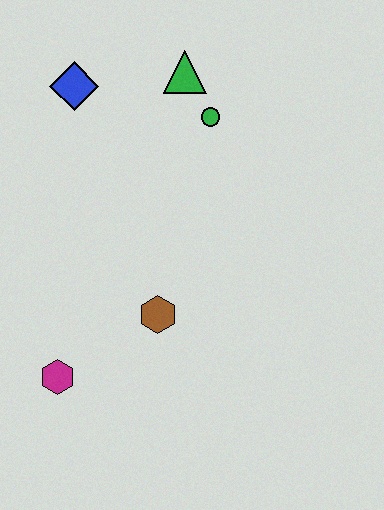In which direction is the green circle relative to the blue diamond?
The green circle is to the right of the blue diamond.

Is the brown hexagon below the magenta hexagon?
No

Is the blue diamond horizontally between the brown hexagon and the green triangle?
No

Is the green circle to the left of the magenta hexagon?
No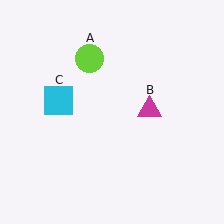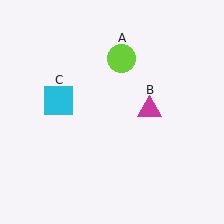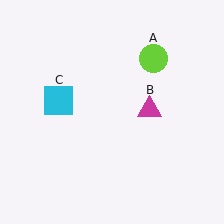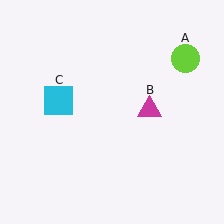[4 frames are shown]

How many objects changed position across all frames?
1 object changed position: lime circle (object A).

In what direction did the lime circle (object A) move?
The lime circle (object A) moved right.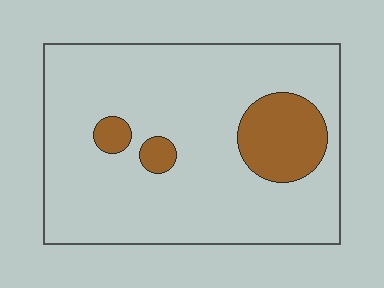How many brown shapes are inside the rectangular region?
3.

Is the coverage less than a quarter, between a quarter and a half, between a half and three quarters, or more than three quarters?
Less than a quarter.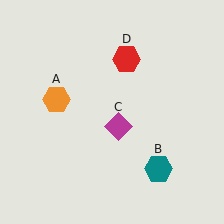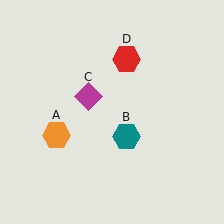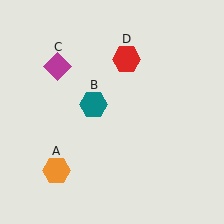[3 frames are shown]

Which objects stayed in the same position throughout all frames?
Red hexagon (object D) remained stationary.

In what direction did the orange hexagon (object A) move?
The orange hexagon (object A) moved down.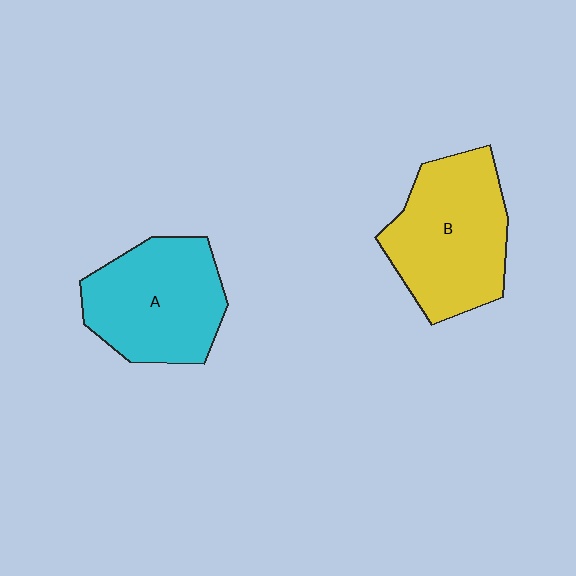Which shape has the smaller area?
Shape A (cyan).